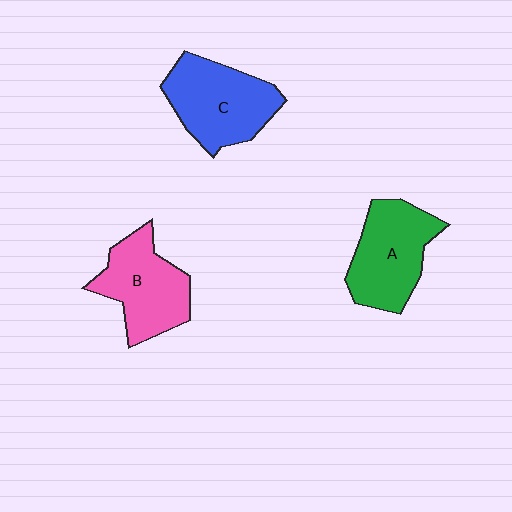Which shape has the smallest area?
Shape B (pink).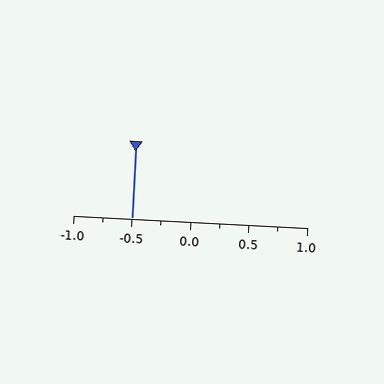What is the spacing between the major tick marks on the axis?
The major ticks are spaced 0.5 apart.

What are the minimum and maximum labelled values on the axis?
The axis runs from -1.0 to 1.0.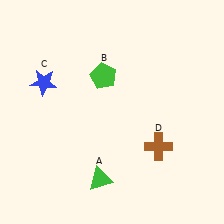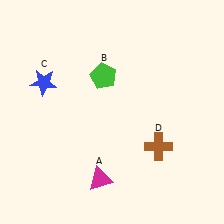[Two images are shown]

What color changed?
The triangle (A) changed from green in Image 1 to magenta in Image 2.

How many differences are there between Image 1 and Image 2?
There is 1 difference between the two images.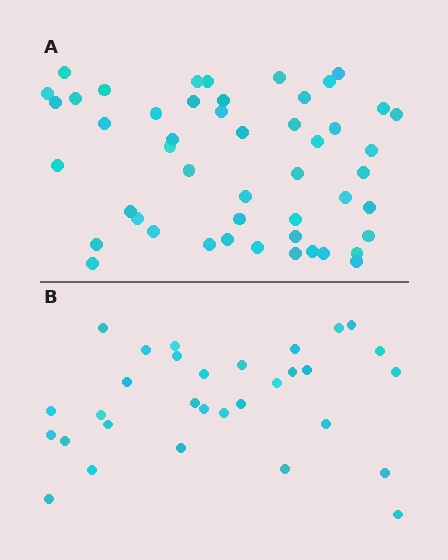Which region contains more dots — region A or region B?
Region A (the top region) has more dots.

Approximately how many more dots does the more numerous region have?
Region A has approximately 20 more dots than region B.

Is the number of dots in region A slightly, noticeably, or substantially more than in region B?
Region A has substantially more. The ratio is roughly 1.6 to 1.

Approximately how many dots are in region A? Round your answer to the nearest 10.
About 50 dots. (The exact count is 49, which rounds to 50.)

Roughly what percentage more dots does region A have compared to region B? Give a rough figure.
About 60% more.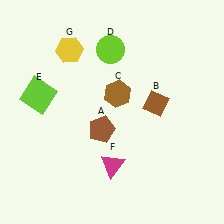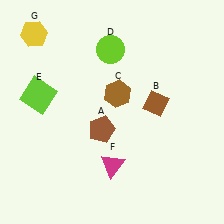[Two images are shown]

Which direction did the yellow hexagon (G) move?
The yellow hexagon (G) moved left.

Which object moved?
The yellow hexagon (G) moved left.